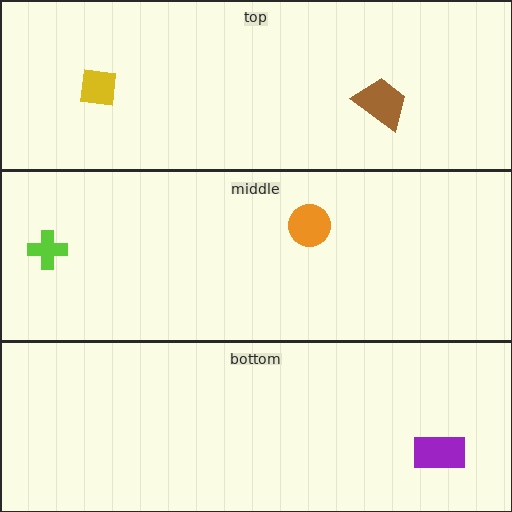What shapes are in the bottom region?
The purple rectangle.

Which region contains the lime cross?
The middle region.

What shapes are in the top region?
The brown trapezoid, the yellow square.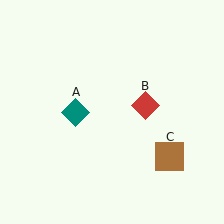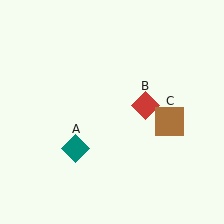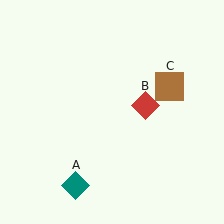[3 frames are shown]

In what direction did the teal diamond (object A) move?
The teal diamond (object A) moved down.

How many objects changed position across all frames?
2 objects changed position: teal diamond (object A), brown square (object C).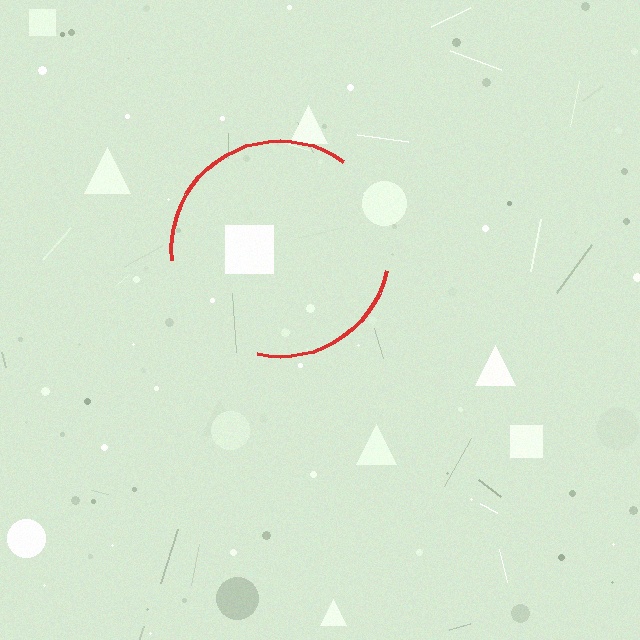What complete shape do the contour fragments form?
The contour fragments form a circle.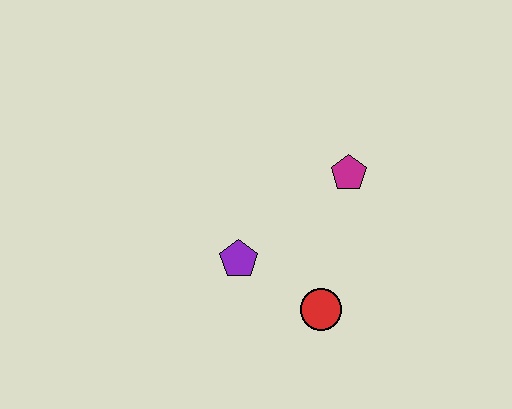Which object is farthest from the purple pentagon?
The magenta pentagon is farthest from the purple pentagon.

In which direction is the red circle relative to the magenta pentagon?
The red circle is below the magenta pentagon.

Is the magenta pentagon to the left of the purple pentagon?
No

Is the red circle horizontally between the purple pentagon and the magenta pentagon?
Yes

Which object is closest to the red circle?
The purple pentagon is closest to the red circle.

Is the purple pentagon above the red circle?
Yes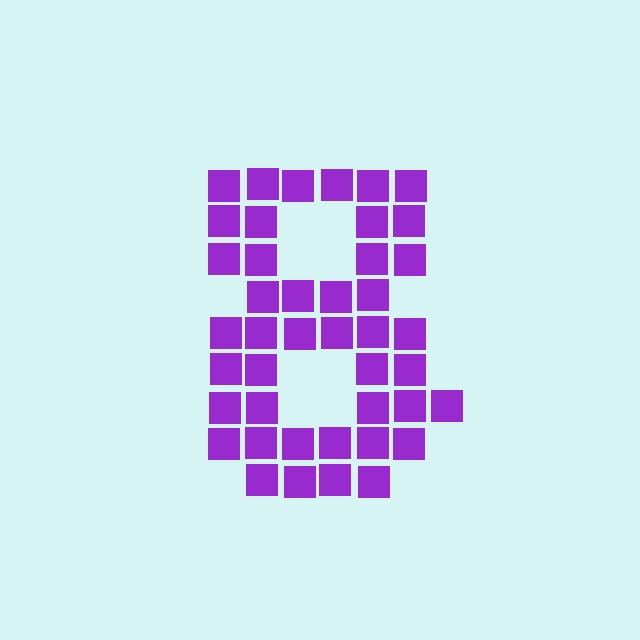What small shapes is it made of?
It is made of small squares.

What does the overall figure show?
The overall figure shows the digit 8.